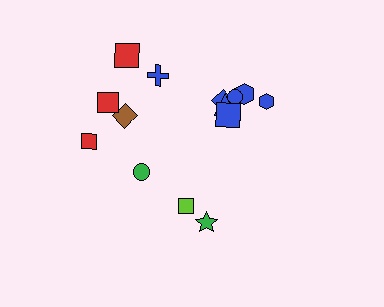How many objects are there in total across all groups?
There are 14 objects.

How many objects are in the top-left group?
There are 4 objects.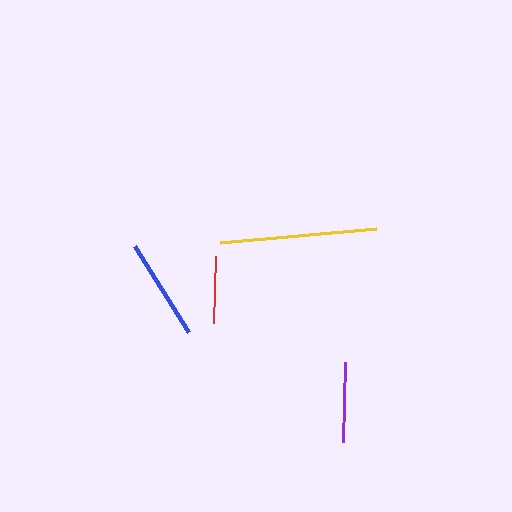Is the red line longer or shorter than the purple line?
The purple line is longer than the red line.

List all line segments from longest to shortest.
From longest to shortest: yellow, blue, purple, red.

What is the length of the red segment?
The red segment is approximately 67 pixels long.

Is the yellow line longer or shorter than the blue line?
The yellow line is longer than the blue line.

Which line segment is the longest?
The yellow line is the longest at approximately 156 pixels.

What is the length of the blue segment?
The blue segment is approximately 102 pixels long.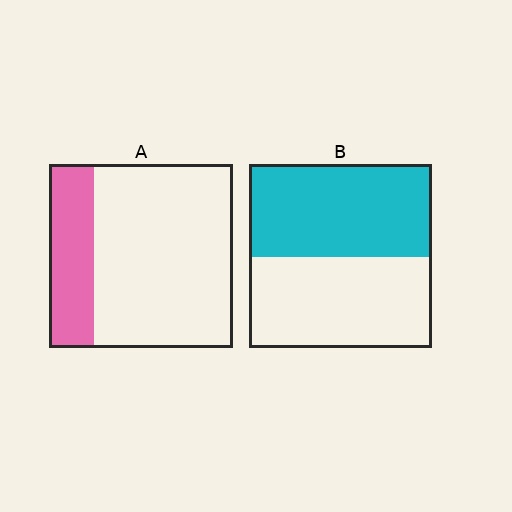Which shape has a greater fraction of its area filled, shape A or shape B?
Shape B.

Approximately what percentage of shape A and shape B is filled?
A is approximately 25% and B is approximately 50%.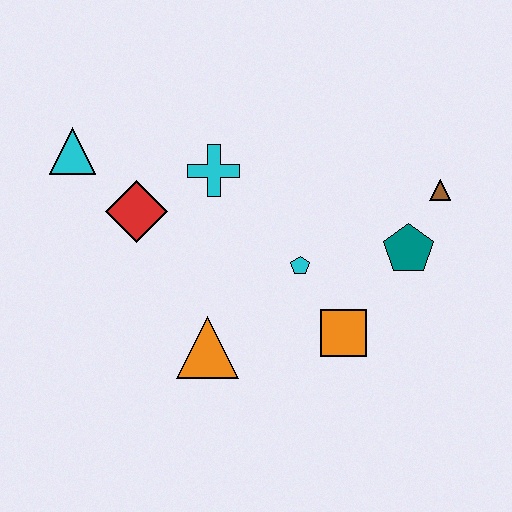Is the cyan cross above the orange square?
Yes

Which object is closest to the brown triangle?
The teal pentagon is closest to the brown triangle.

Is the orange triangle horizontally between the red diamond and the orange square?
Yes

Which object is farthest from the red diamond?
The brown triangle is farthest from the red diamond.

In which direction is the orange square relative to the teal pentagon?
The orange square is below the teal pentagon.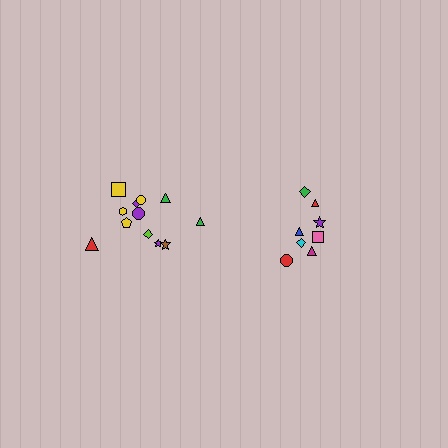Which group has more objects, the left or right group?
The left group.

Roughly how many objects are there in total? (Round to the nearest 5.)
Roughly 20 objects in total.